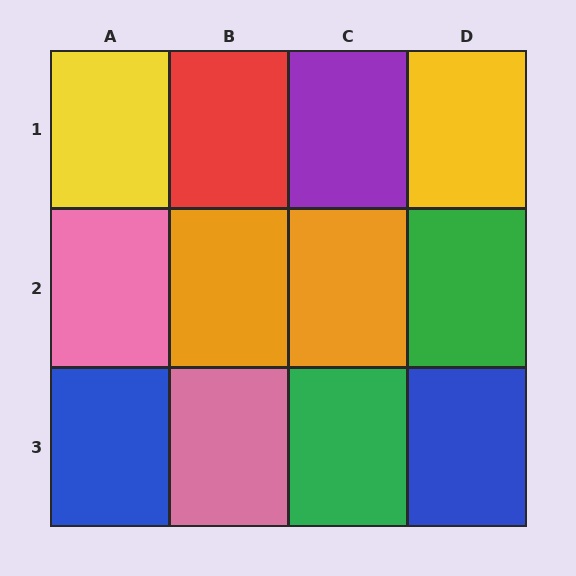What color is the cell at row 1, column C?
Purple.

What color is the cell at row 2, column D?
Green.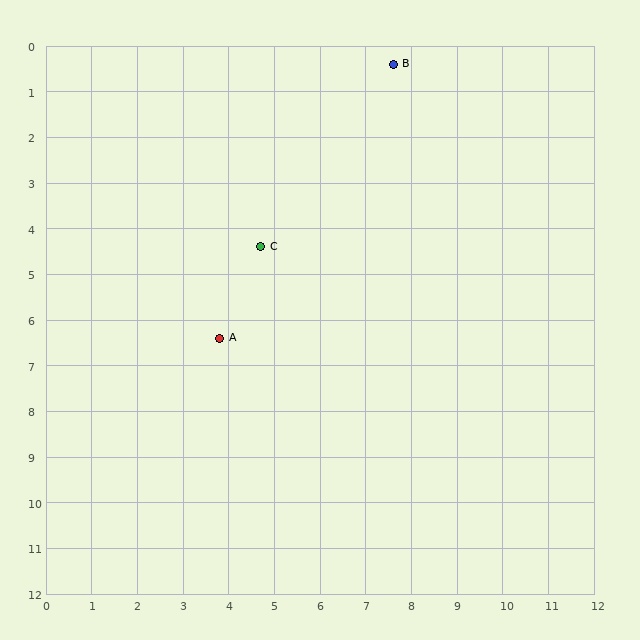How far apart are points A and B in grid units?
Points A and B are about 7.1 grid units apart.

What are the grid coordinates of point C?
Point C is at approximately (4.7, 4.4).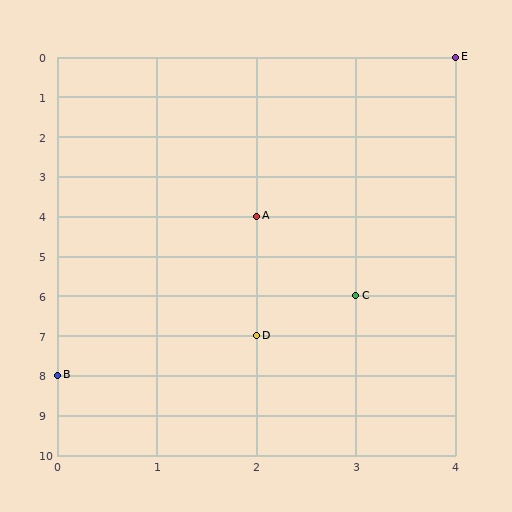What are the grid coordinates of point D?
Point D is at grid coordinates (2, 7).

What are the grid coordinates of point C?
Point C is at grid coordinates (3, 6).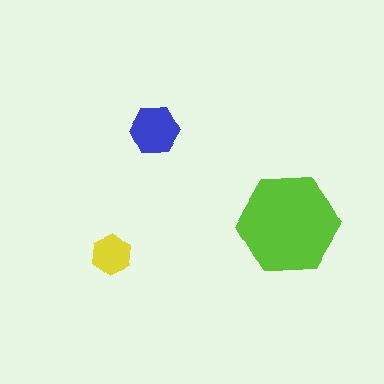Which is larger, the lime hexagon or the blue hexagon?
The lime one.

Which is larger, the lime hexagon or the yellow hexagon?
The lime one.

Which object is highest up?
The blue hexagon is topmost.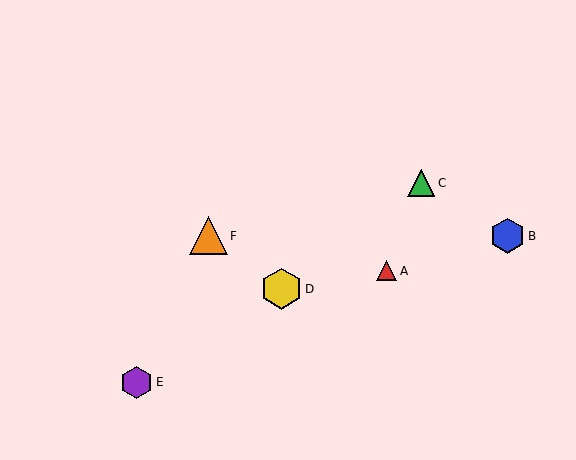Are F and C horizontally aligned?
No, F is at y≈236 and C is at y≈183.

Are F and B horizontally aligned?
Yes, both are at y≈236.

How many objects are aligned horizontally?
2 objects (B, F) are aligned horizontally.